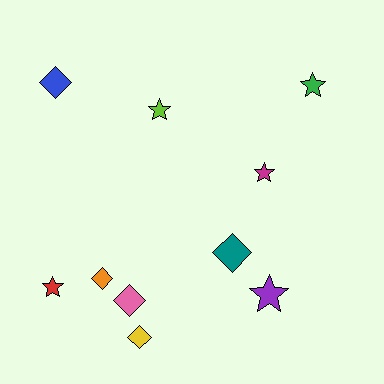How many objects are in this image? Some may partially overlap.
There are 10 objects.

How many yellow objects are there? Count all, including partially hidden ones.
There is 1 yellow object.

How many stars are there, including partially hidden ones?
There are 5 stars.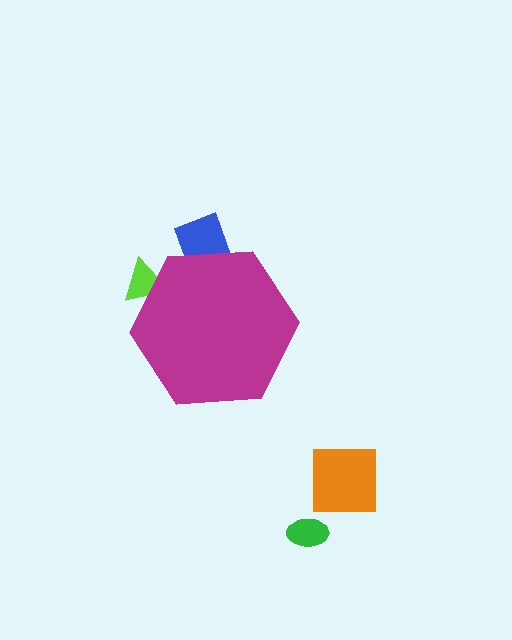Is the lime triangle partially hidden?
Yes, the lime triangle is partially hidden behind the magenta hexagon.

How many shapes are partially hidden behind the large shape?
2 shapes are partially hidden.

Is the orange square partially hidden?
No, the orange square is fully visible.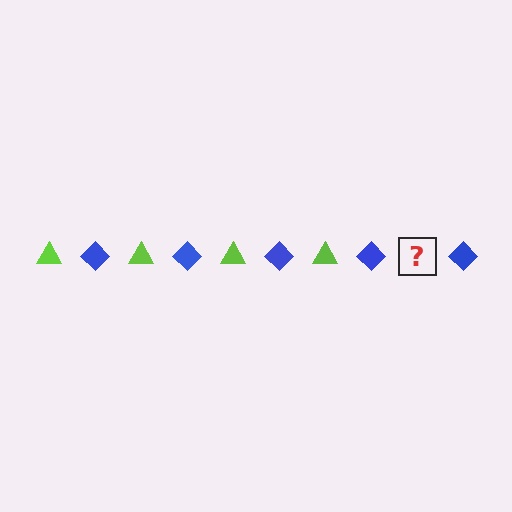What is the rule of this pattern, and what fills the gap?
The rule is that the pattern alternates between lime triangle and blue diamond. The gap should be filled with a lime triangle.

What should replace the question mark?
The question mark should be replaced with a lime triangle.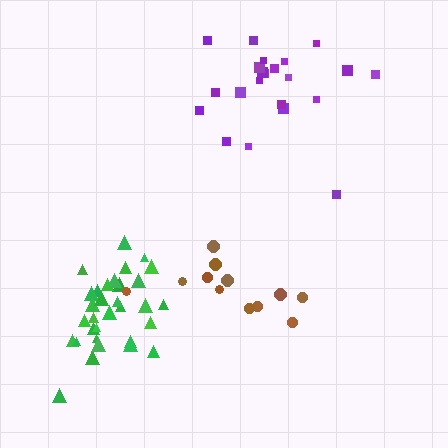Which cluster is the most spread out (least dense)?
Brown.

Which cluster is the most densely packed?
Green.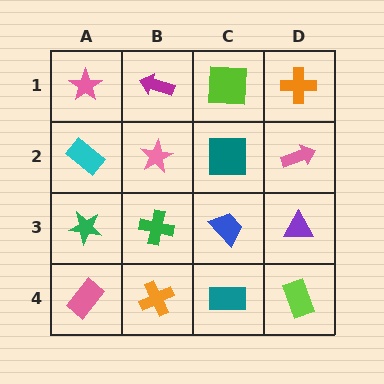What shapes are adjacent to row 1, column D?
A pink arrow (row 2, column D), a lime square (row 1, column C).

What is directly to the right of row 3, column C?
A purple triangle.